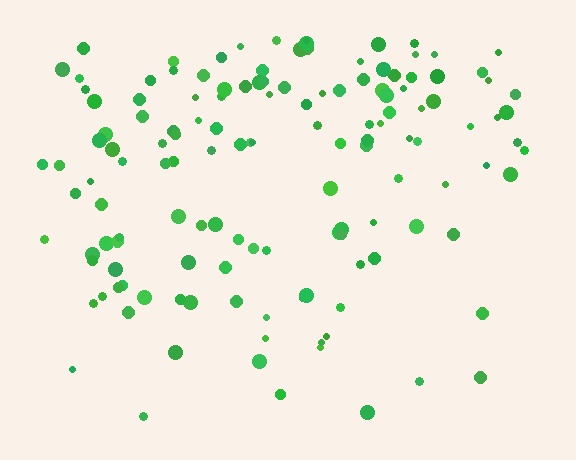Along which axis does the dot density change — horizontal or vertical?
Vertical.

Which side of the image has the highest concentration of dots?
The top.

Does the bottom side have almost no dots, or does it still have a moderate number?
Still a moderate number, just noticeably fewer than the top.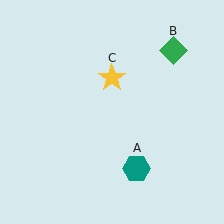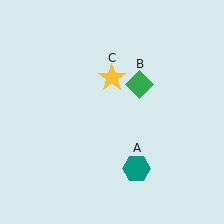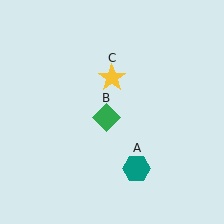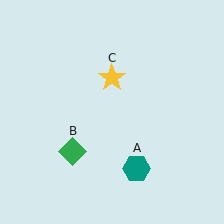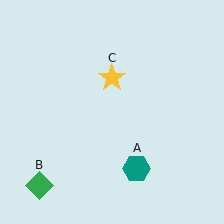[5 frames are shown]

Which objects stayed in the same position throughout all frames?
Teal hexagon (object A) and yellow star (object C) remained stationary.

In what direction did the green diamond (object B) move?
The green diamond (object B) moved down and to the left.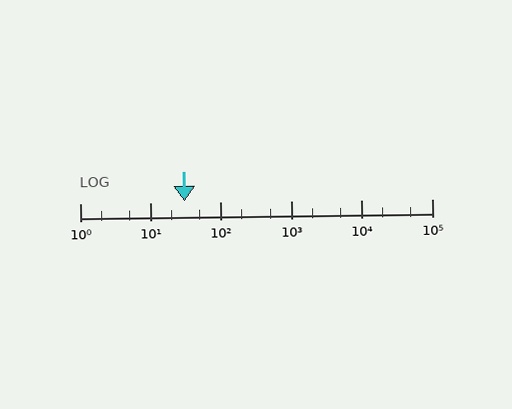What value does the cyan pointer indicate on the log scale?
The pointer indicates approximately 31.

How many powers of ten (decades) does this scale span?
The scale spans 5 decades, from 1 to 100000.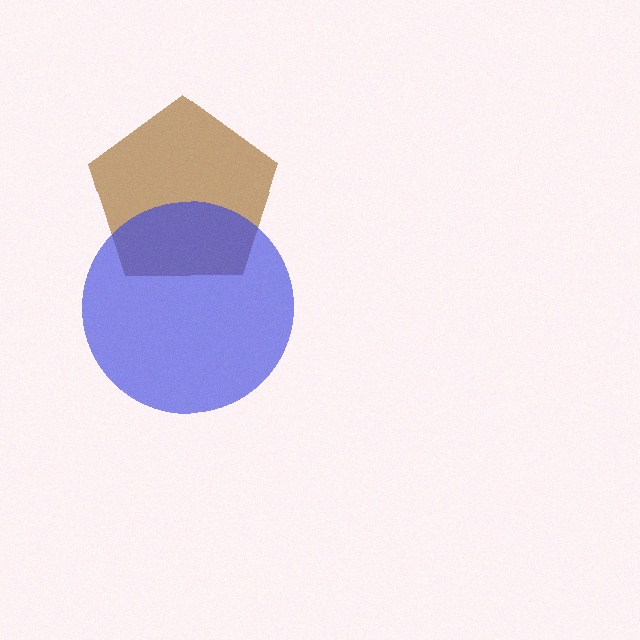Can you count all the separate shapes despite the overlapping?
Yes, there are 2 separate shapes.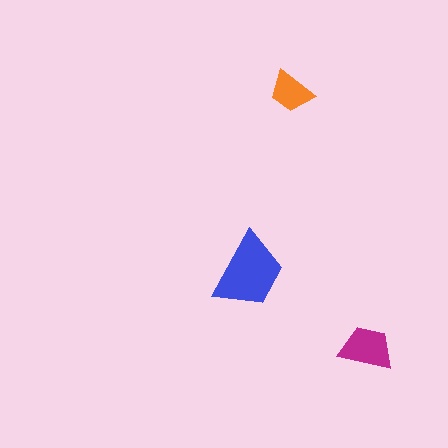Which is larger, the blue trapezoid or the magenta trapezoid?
The blue one.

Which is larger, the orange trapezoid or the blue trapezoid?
The blue one.